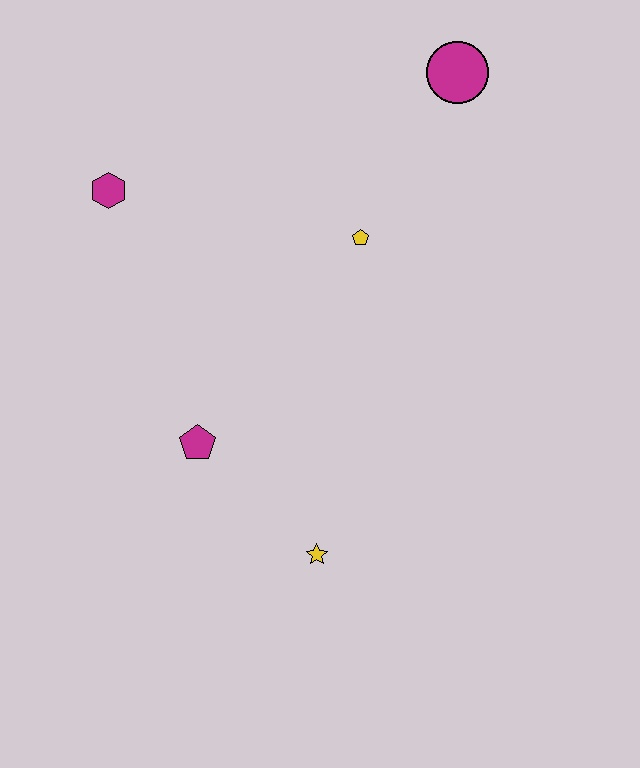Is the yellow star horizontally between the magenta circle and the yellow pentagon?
No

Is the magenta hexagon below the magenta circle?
Yes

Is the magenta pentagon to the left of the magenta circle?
Yes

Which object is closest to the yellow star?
The magenta pentagon is closest to the yellow star.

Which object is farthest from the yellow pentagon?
The yellow star is farthest from the yellow pentagon.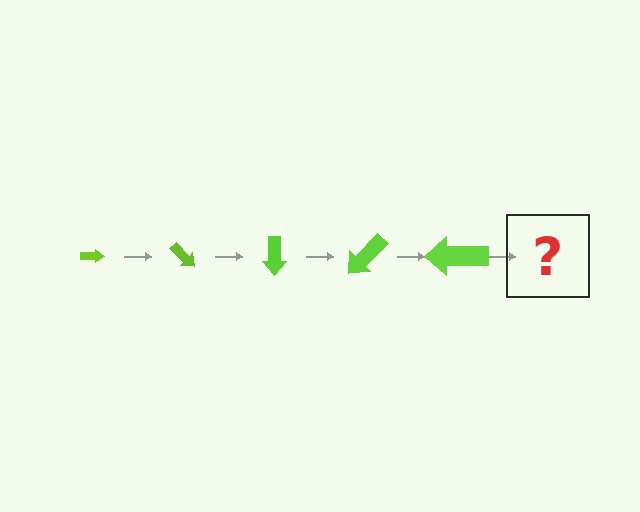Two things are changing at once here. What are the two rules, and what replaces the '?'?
The two rules are that the arrow grows larger each step and it rotates 45 degrees each step. The '?' should be an arrow, larger than the previous one and rotated 225 degrees from the start.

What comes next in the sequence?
The next element should be an arrow, larger than the previous one and rotated 225 degrees from the start.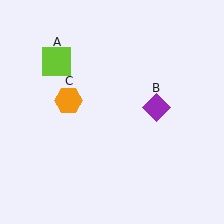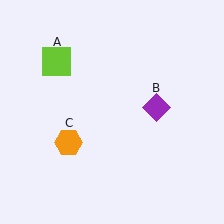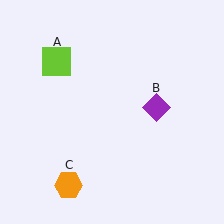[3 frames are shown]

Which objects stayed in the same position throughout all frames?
Lime square (object A) and purple diamond (object B) remained stationary.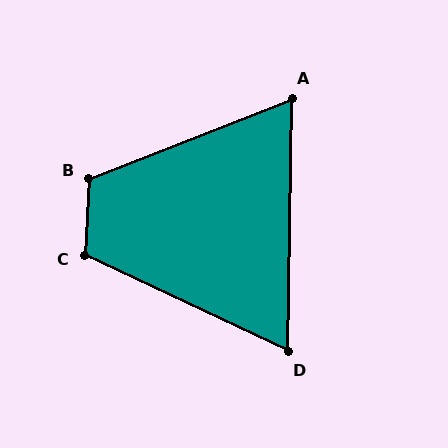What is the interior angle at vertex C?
Approximately 112 degrees (obtuse).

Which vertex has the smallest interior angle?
D, at approximately 66 degrees.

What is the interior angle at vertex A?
Approximately 68 degrees (acute).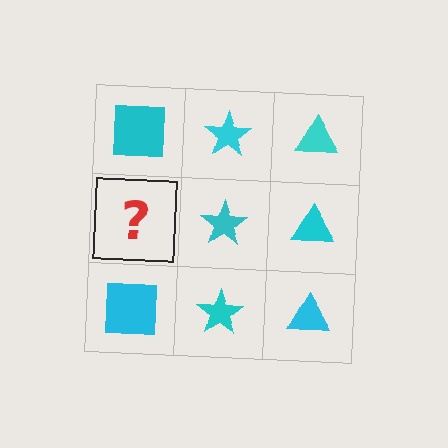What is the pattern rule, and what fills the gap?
The rule is that each column has a consistent shape. The gap should be filled with a cyan square.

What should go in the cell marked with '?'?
The missing cell should contain a cyan square.